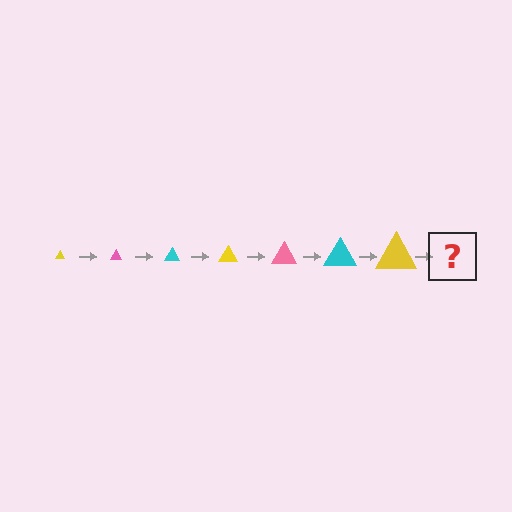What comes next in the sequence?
The next element should be a pink triangle, larger than the previous one.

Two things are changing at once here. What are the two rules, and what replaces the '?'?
The two rules are that the triangle grows larger each step and the color cycles through yellow, pink, and cyan. The '?' should be a pink triangle, larger than the previous one.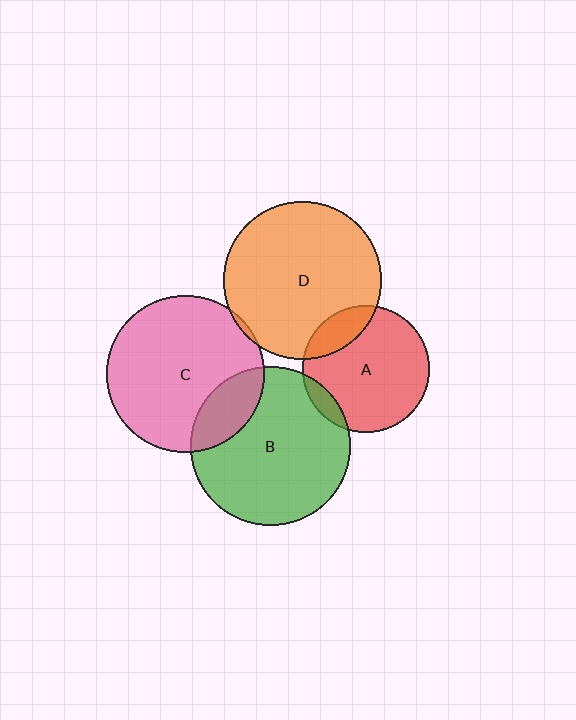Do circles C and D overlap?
Yes.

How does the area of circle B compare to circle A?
Approximately 1.6 times.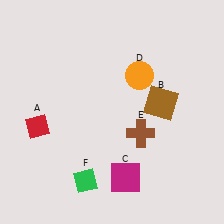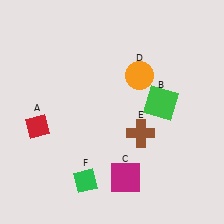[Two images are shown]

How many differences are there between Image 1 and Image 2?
There is 1 difference between the two images.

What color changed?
The square (B) changed from brown in Image 1 to green in Image 2.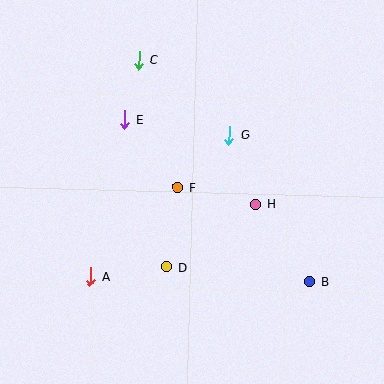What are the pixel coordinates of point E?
Point E is at (125, 119).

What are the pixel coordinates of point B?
Point B is at (310, 281).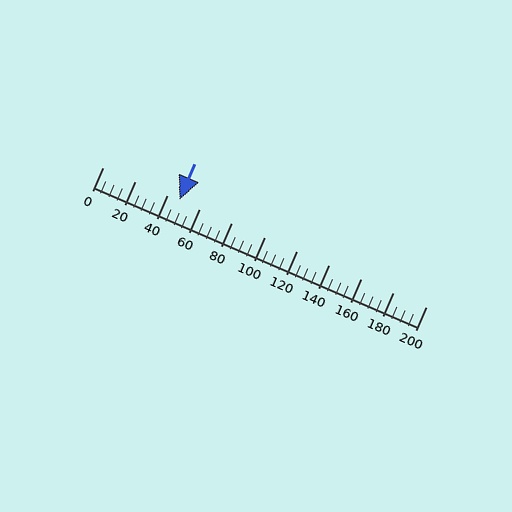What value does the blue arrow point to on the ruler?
The blue arrow points to approximately 47.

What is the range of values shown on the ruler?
The ruler shows values from 0 to 200.